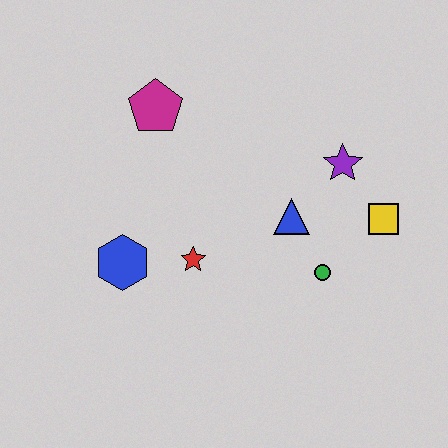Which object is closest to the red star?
The blue hexagon is closest to the red star.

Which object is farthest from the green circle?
The magenta pentagon is farthest from the green circle.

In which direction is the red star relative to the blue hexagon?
The red star is to the right of the blue hexagon.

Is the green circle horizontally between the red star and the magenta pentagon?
No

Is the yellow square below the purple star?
Yes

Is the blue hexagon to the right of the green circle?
No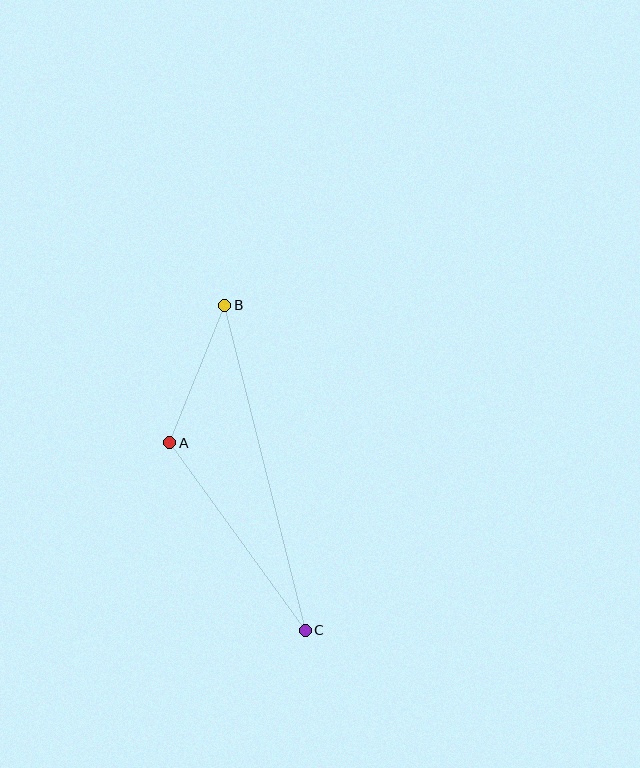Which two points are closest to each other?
Points A and B are closest to each other.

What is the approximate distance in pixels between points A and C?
The distance between A and C is approximately 232 pixels.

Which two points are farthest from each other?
Points B and C are farthest from each other.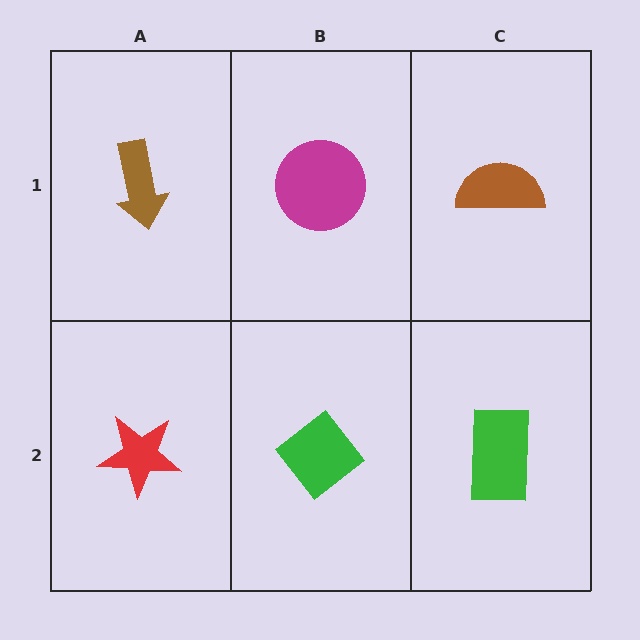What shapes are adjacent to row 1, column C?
A green rectangle (row 2, column C), a magenta circle (row 1, column B).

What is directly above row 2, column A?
A brown arrow.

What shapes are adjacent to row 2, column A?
A brown arrow (row 1, column A), a green diamond (row 2, column B).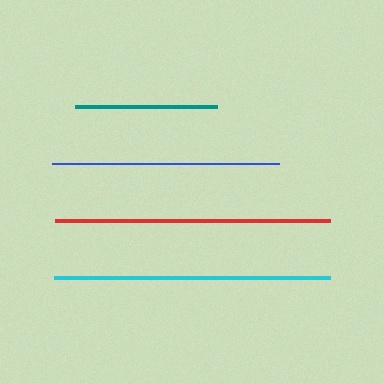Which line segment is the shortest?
The teal line is the shortest at approximately 142 pixels.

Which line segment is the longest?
The red line is the longest at approximately 276 pixels.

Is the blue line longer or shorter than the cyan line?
The cyan line is longer than the blue line.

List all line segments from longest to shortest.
From longest to shortest: red, cyan, blue, teal.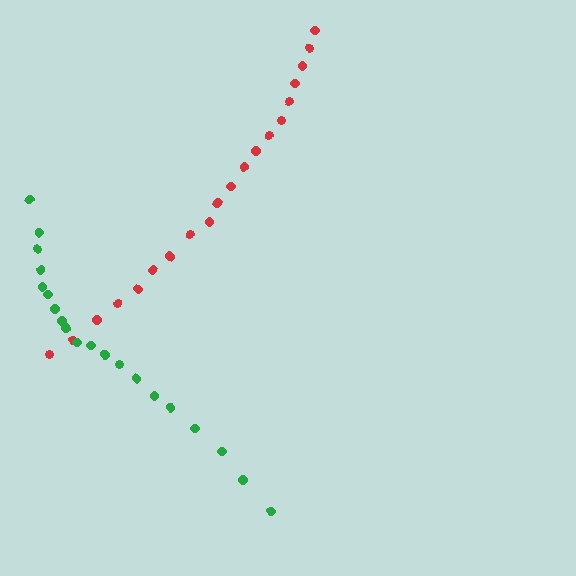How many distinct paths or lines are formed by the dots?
There are 2 distinct paths.